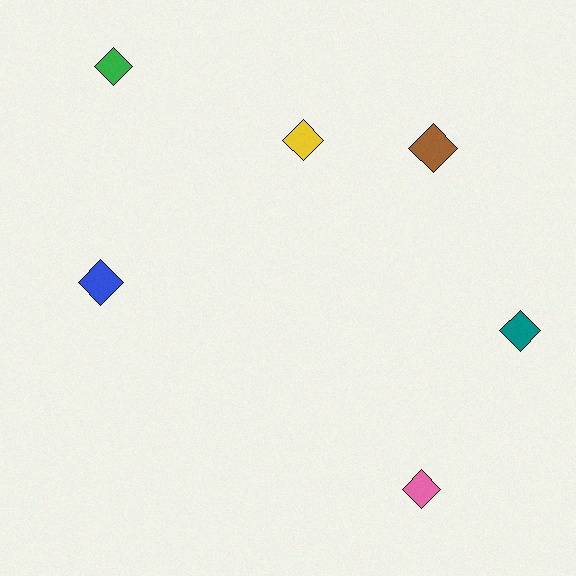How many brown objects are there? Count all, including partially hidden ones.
There is 1 brown object.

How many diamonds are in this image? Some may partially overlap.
There are 6 diamonds.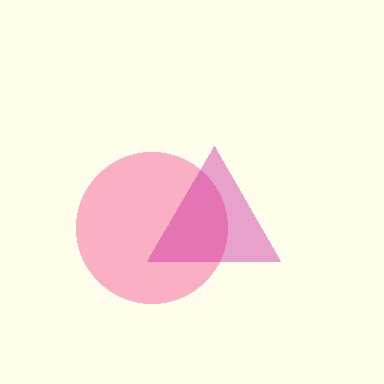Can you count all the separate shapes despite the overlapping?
Yes, there are 2 separate shapes.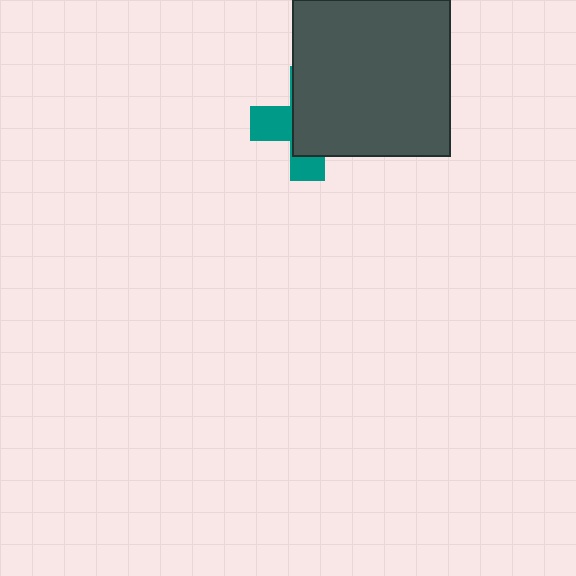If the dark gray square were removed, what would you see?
You would see the complete teal cross.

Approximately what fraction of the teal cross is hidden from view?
Roughly 65% of the teal cross is hidden behind the dark gray square.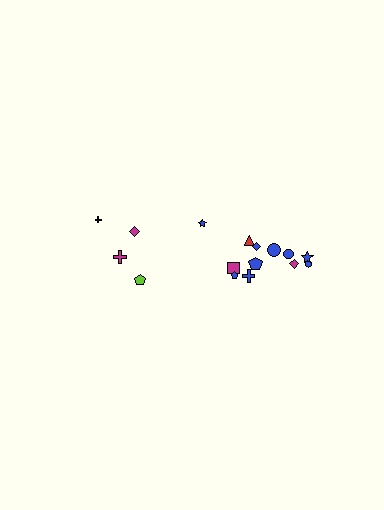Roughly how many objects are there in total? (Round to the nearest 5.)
Roughly 15 objects in total.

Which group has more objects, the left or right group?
The right group.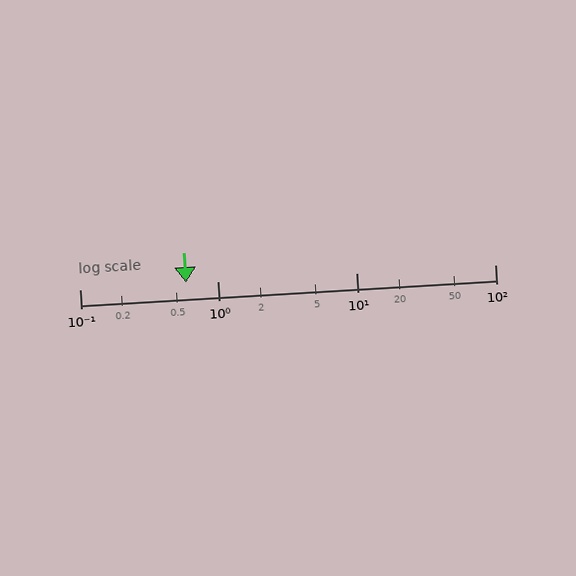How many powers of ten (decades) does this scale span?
The scale spans 3 decades, from 0.1 to 100.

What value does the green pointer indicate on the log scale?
The pointer indicates approximately 0.59.